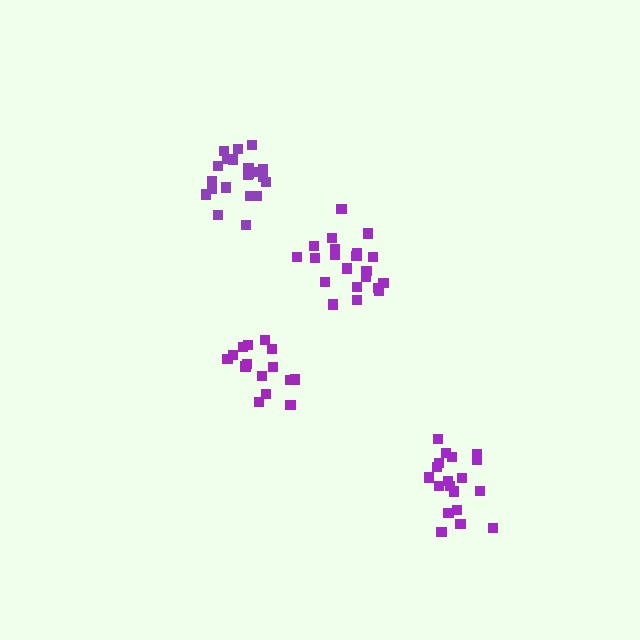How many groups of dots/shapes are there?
There are 4 groups.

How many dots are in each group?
Group 1: 21 dots, Group 2: 15 dots, Group 3: 19 dots, Group 4: 21 dots (76 total).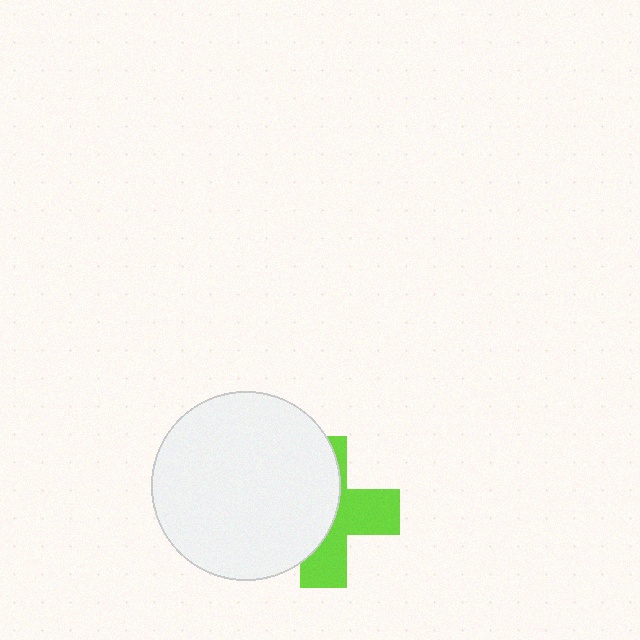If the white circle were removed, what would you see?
You would see the complete lime cross.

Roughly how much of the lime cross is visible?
About half of it is visible (roughly 46%).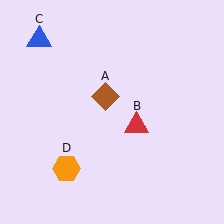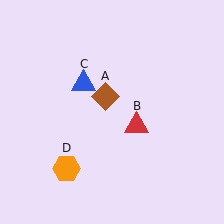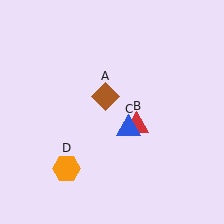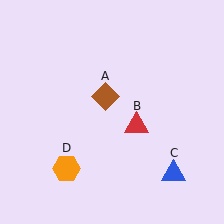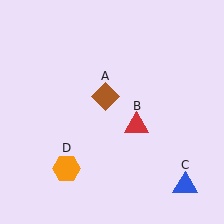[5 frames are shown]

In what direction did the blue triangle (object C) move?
The blue triangle (object C) moved down and to the right.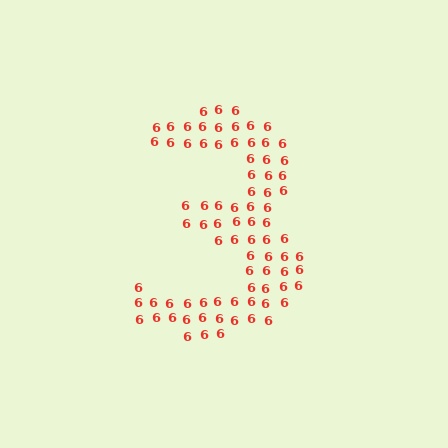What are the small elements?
The small elements are digit 6's.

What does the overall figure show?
The overall figure shows the digit 3.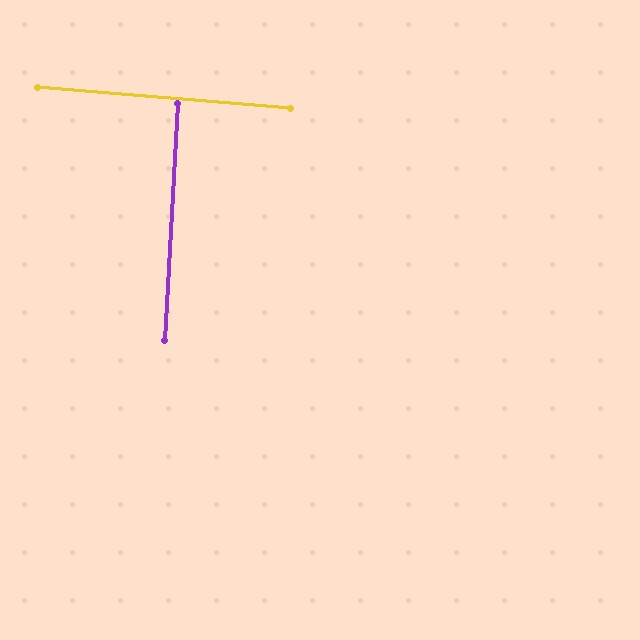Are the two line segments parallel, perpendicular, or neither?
Perpendicular — they meet at approximately 88°.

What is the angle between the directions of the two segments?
Approximately 88 degrees.